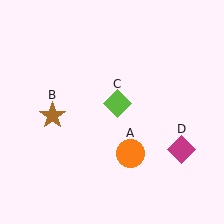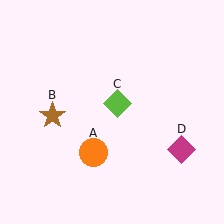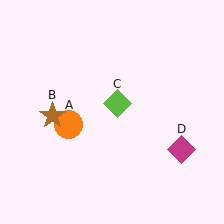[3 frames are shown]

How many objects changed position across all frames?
1 object changed position: orange circle (object A).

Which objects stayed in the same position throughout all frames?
Brown star (object B) and lime diamond (object C) and magenta diamond (object D) remained stationary.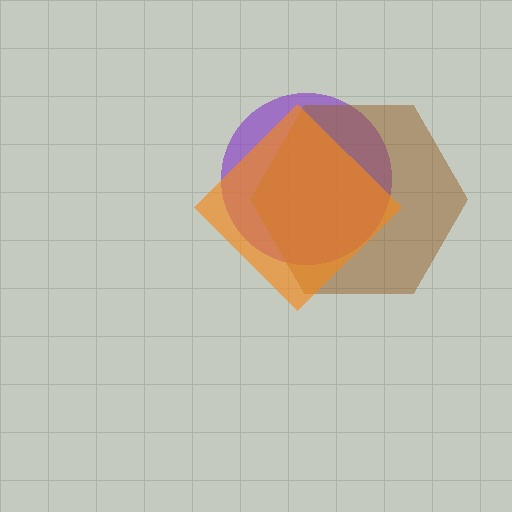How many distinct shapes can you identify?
There are 3 distinct shapes: a purple circle, a brown hexagon, an orange diamond.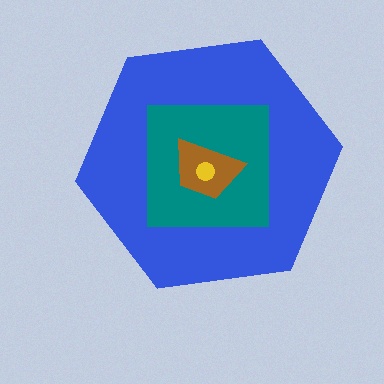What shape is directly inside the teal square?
The brown trapezoid.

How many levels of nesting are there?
4.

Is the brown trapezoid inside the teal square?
Yes.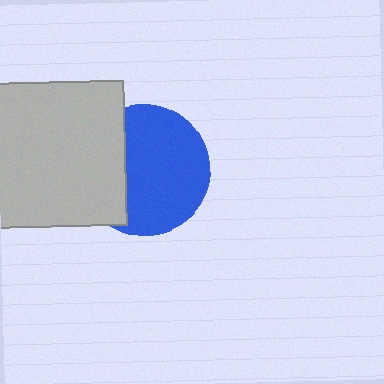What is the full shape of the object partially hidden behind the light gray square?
The partially hidden object is a blue circle.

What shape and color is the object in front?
The object in front is a light gray square.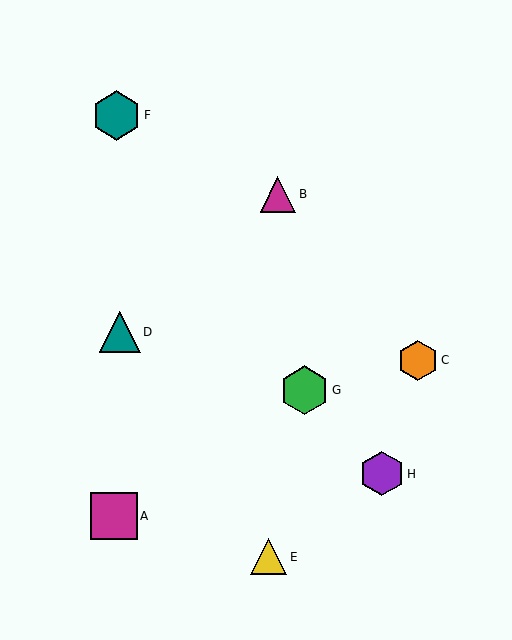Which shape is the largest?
The teal hexagon (labeled F) is the largest.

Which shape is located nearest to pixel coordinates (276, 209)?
The magenta triangle (labeled B) at (278, 194) is nearest to that location.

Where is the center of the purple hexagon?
The center of the purple hexagon is at (382, 474).